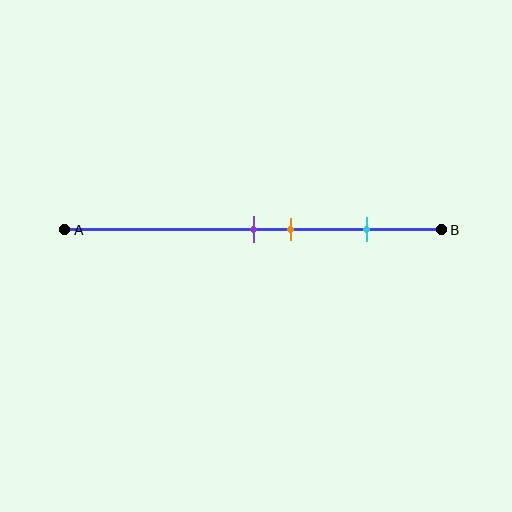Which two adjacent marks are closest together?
The purple and orange marks are the closest adjacent pair.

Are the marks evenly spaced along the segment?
No, the marks are not evenly spaced.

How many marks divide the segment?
There are 3 marks dividing the segment.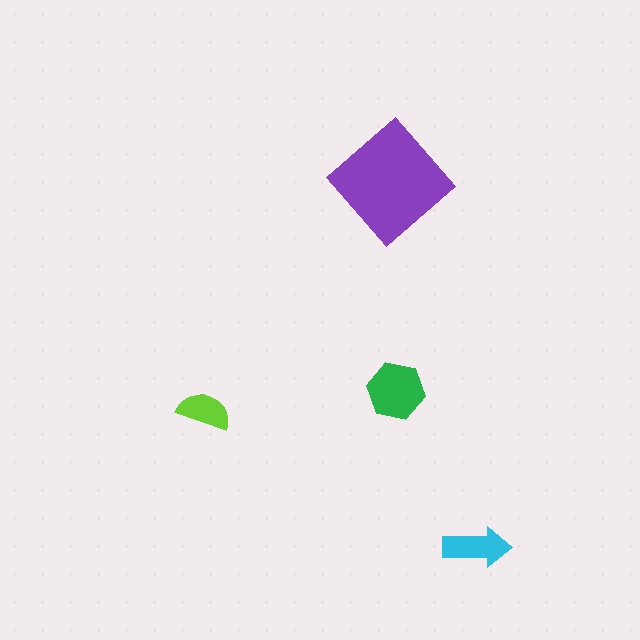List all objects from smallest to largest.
The lime semicircle, the cyan arrow, the green hexagon, the purple diamond.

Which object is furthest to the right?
The cyan arrow is rightmost.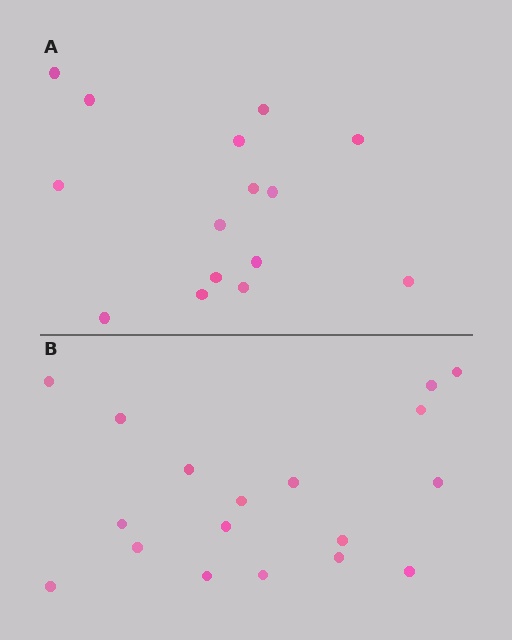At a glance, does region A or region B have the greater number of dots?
Region B (the bottom region) has more dots.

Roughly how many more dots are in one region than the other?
Region B has just a few more — roughly 2 or 3 more dots than region A.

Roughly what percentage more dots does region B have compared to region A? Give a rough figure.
About 20% more.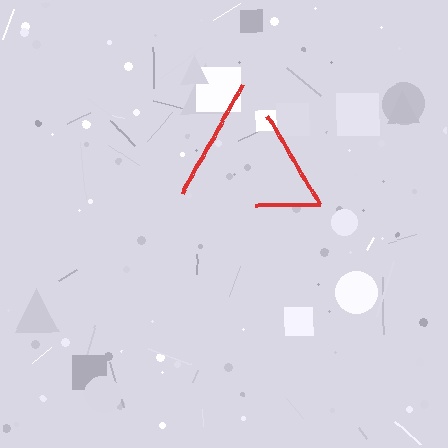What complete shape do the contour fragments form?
The contour fragments form a triangle.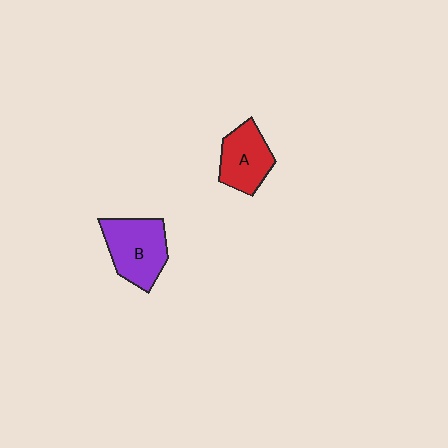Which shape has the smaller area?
Shape A (red).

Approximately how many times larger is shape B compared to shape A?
Approximately 1.2 times.